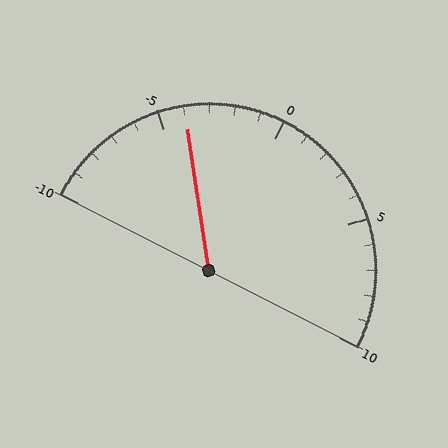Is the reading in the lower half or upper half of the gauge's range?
The reading is in the lower half of the range (-10 to 10).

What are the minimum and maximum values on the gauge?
The gauge ranges from -10 to 10.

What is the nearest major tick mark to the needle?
The nearest major tick mark is -5.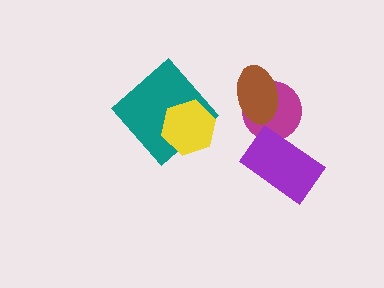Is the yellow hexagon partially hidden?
No, no other shape covers it.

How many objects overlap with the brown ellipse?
1 object overlaps with the brown ellipse.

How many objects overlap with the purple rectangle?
1 object overlaps with the purple rectangle.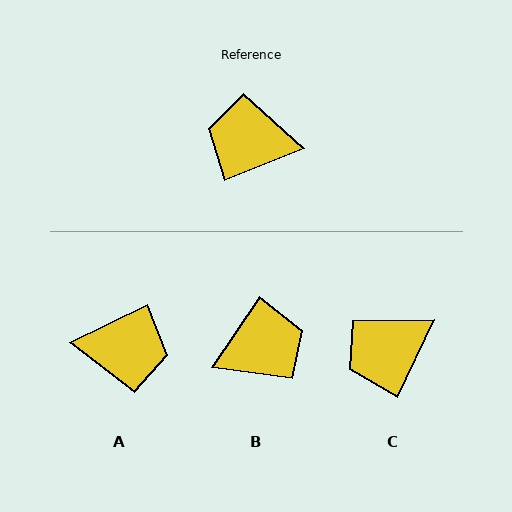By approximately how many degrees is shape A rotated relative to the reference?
Approximately 176 degrees clockwise.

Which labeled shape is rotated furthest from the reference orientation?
A, about 176 degrees away.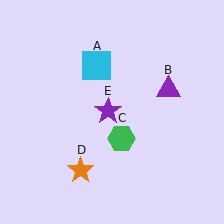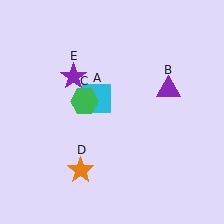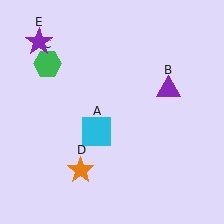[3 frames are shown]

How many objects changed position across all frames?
3 objects changed position: cyan square (object A), green hexagon (object C), purple star (object E).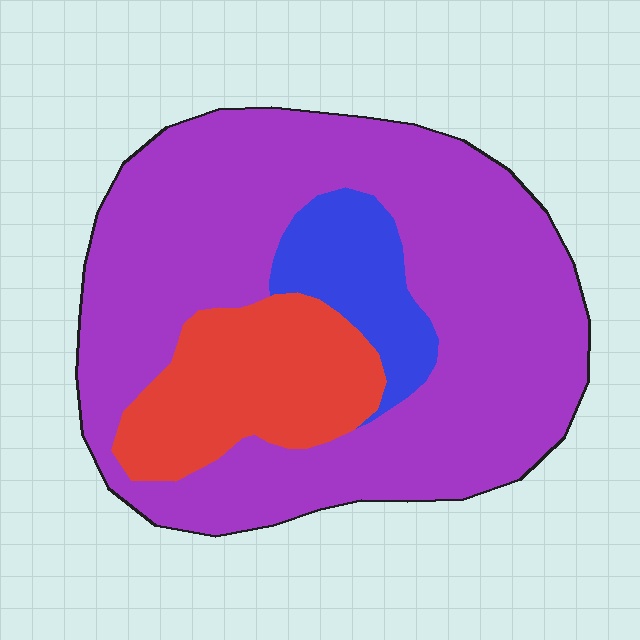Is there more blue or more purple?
Purple.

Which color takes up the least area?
Blue, at roughly 10%.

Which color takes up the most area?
Purple, at roughly 70%.